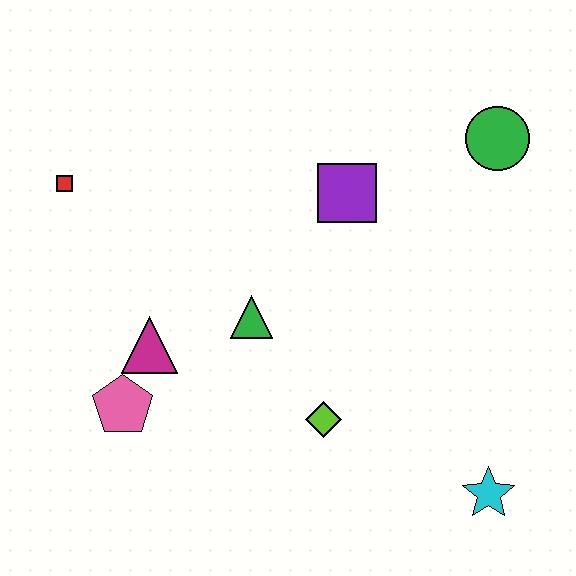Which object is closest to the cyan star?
The lime diamond is closest to the cyan star.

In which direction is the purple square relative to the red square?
The purple square is to the right of the red square.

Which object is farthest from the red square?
The cyan star is farthest from the red square.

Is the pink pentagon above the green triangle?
No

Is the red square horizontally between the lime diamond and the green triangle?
No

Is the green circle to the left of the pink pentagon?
No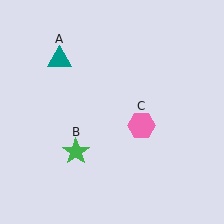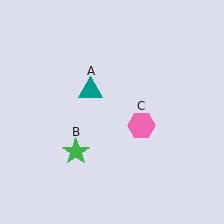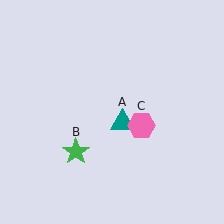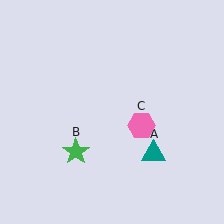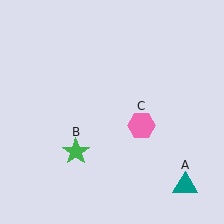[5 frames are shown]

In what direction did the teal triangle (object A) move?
The teal triangle (object A) moved down and to the right.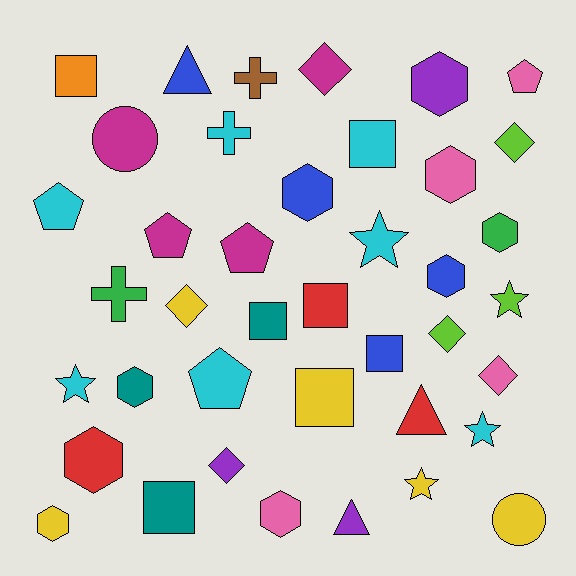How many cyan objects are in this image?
There are 7 cyan objects.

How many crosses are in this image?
There are 3 crosses.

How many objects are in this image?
There are 40 objects.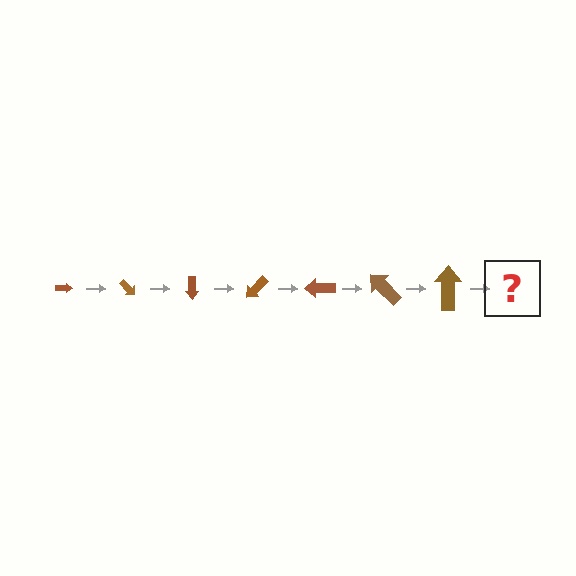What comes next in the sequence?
The next element should be an arrow, larger than the previous one and rotated 315 degrees from the start.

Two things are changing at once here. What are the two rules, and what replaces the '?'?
The two rules are that the arrow grows larger each step and it rotates 45 degrees each step. The '?' should be an arrow, larger than the previous one and rotated 315 degrees from the start.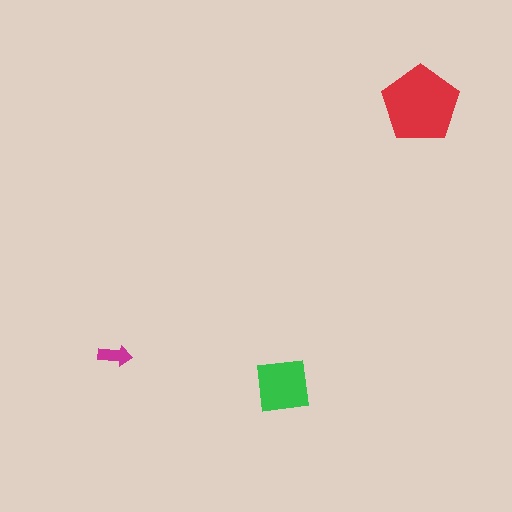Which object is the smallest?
The magenta arrow.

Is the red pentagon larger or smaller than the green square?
Larger.